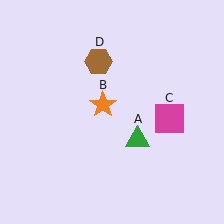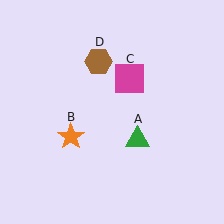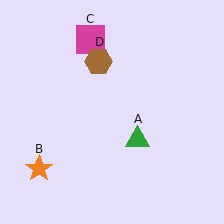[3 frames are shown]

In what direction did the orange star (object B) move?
The orange star (object B) moved down and to the left.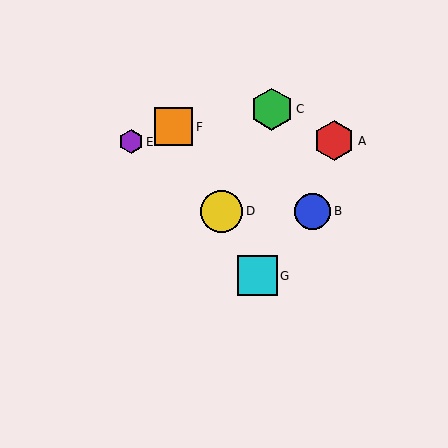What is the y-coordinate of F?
Object F is at y≈127.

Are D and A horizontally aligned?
No, D is at y≈211 and A is at y≈141.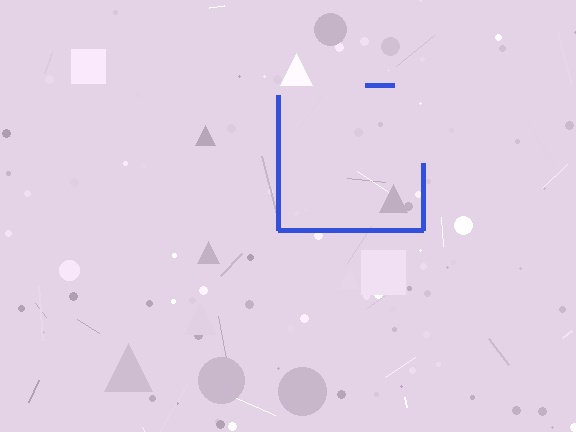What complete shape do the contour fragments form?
The contour fragments form a square.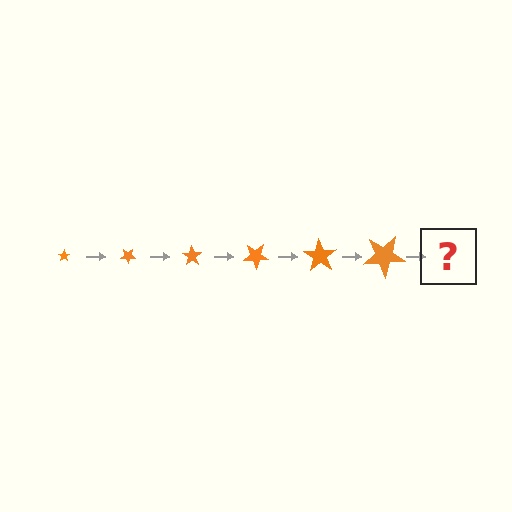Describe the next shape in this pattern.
It should be a star, larger than the previous one and rotated 210 degrees from the start.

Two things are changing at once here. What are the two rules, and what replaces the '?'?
The two rules are that the star grows larger each step and it rotates 35 degrees each step. The '?' should be a star, larger than the previous one and rotated 210 degrees from the start.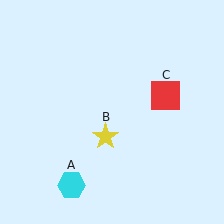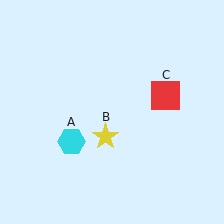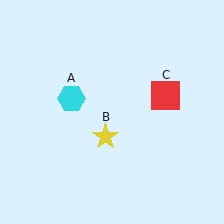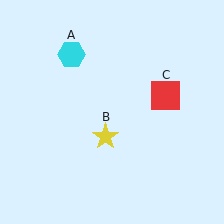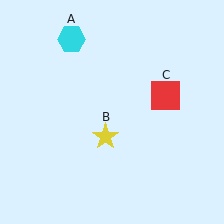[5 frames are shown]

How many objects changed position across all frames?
1 object changed position: cyan hexagon (object A).